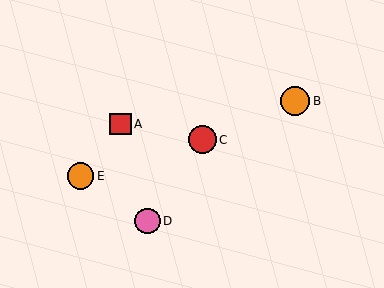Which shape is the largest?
The orange circle (labeled B) is the largest.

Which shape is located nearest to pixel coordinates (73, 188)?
The orange circle (labeled E) at (81, 176) is nearest to that location.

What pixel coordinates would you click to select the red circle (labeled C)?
Click at (202, 140) to select the red circle C.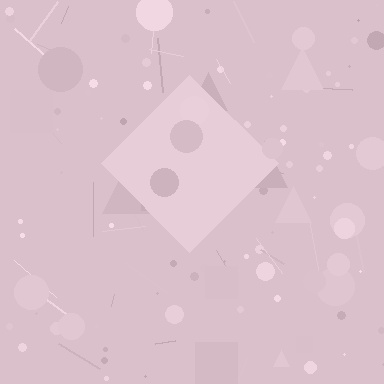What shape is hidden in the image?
A diamond is hidden in the image.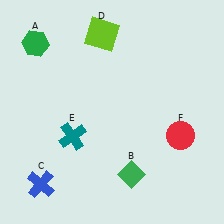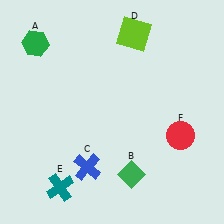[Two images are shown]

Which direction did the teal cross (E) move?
The teal cross (E) moved down.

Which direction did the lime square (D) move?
The lime square (D) moved right.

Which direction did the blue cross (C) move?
The blue cross (C) moved right.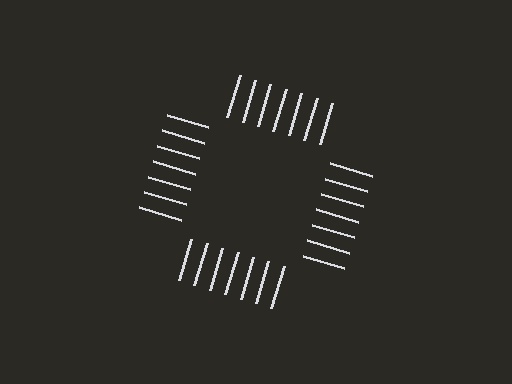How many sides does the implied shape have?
4 sides — the line-ends trace a square.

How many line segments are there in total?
28 — 7 along each of the 4 edges.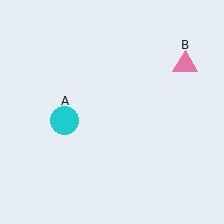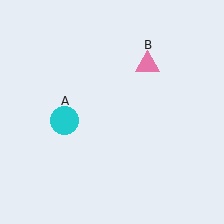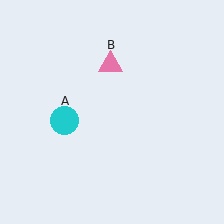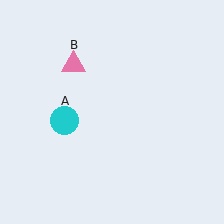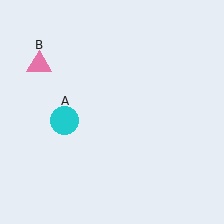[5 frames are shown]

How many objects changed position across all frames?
1 object changed position: pink triangle (object B).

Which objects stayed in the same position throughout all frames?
Cyan circle (object A) remained stationary.